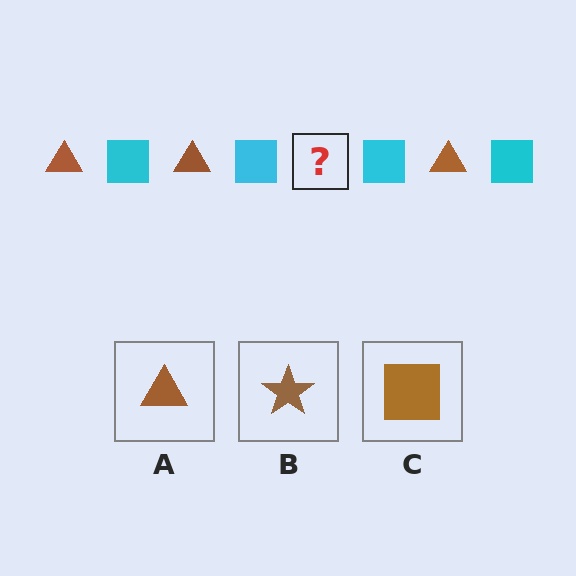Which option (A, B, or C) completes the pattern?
A.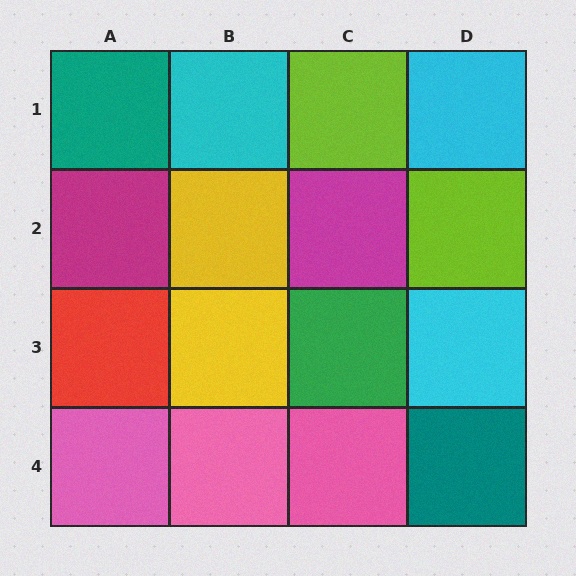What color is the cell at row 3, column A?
Red.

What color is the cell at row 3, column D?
Cyan.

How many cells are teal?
2 cells are teal.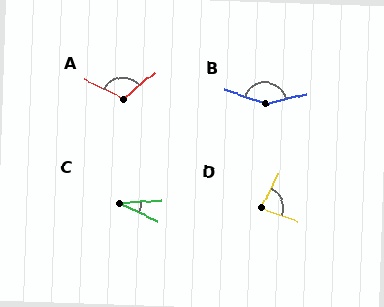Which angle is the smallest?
C, at approximately 29 degrees.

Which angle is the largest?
B, at approximately 147 degrees.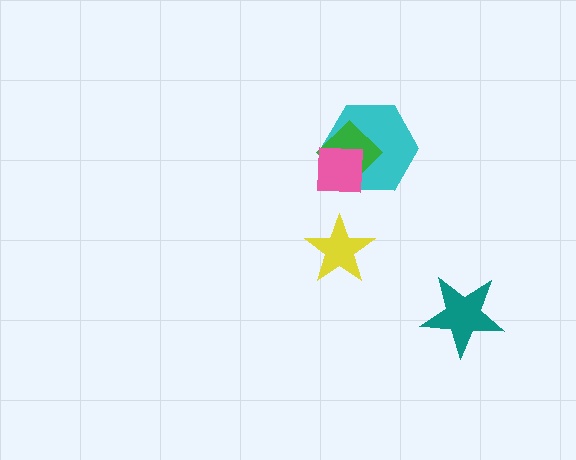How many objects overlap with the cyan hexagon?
2 objects overlap with the cyan hexagon.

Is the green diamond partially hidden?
Yes, it is partially covered by another shape.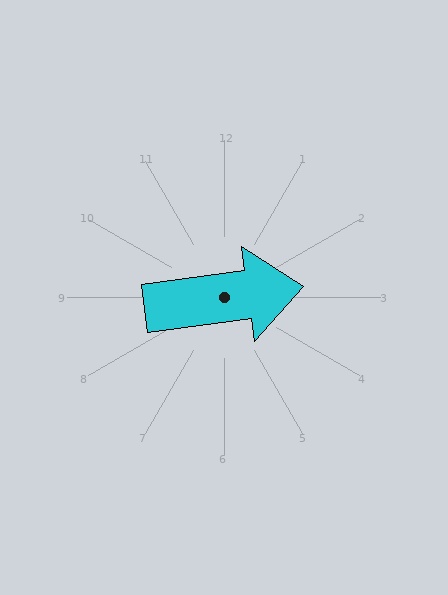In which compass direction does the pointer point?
East.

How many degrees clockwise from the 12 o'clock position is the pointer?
Approximately 82 degrees.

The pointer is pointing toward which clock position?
Roughly 3 o'clock.